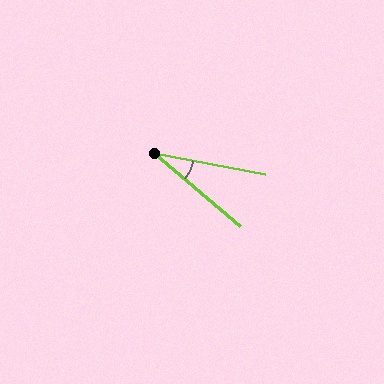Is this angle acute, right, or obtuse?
It is acute.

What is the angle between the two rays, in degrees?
Approximately 30 degrees.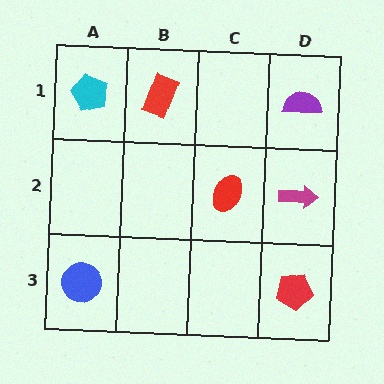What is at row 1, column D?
A purple semicircle.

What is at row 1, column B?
A red rectangle.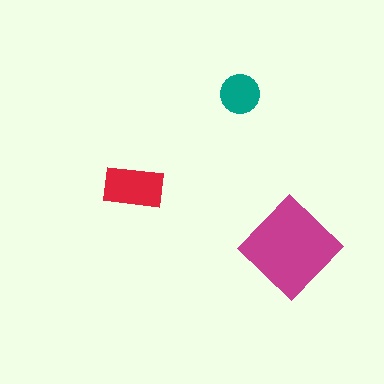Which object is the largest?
The magenta diamond.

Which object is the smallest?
The teal circle.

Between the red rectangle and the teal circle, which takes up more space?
The red rectangle.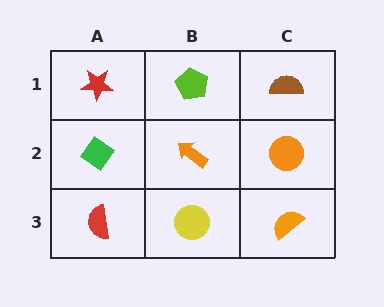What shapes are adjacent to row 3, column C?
An orange circle (row 2, column C), a yellow circle (row 3, column B).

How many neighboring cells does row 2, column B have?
4.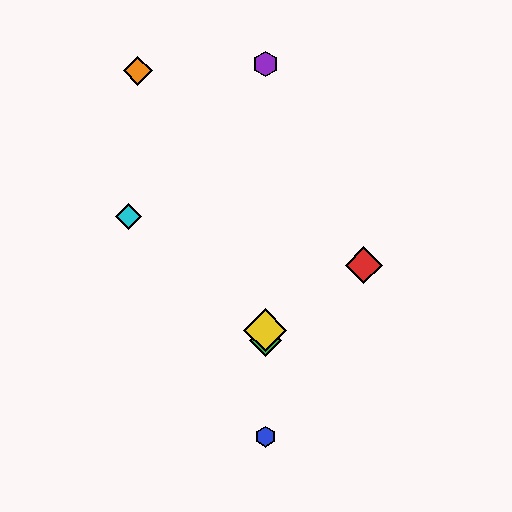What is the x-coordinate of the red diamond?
The red diamond is at x≈364.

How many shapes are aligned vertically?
4 shapes (the blue hexagon, the green diamond, the yellow diamond, the purple hexagon) are aligned vertically.